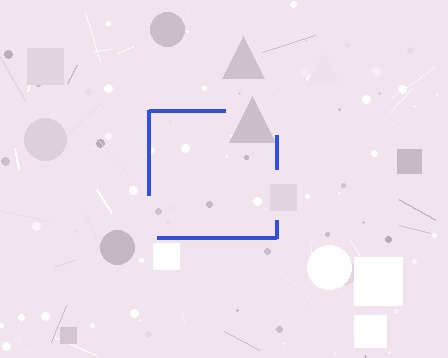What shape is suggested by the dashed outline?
The dashed outline suggests a square.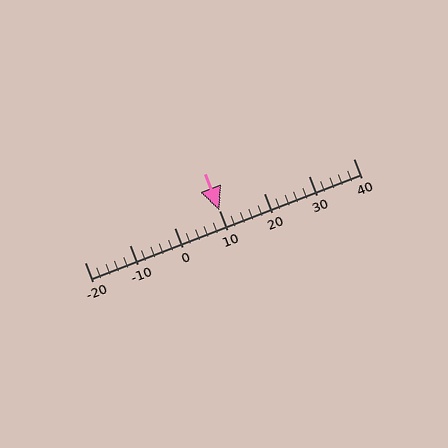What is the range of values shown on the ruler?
The ruler shows values from -20 to 40.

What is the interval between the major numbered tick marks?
The major tick marks are spaced 10 units apart.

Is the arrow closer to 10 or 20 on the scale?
The arrow is closer to 10.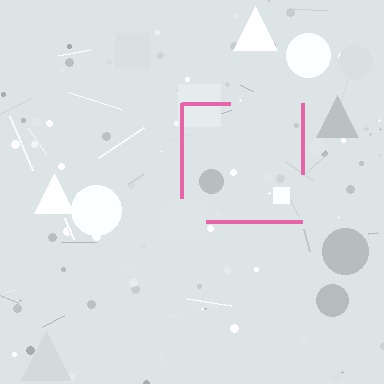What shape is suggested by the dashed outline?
The dashed outline suggests a square.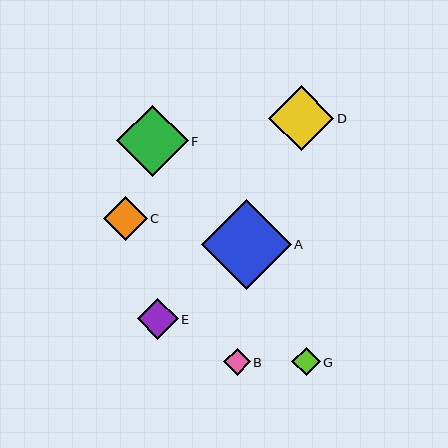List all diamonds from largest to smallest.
From largest to smallest: A, F, D, C, E, G, B.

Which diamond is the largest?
Diamond A is the largest with a size of approximately 89 pixels.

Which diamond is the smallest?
Diamond B is the smallest with a size of approximately 27 pixels.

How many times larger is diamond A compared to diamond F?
Diamond A is approximately 1.2 times the size of diamond F.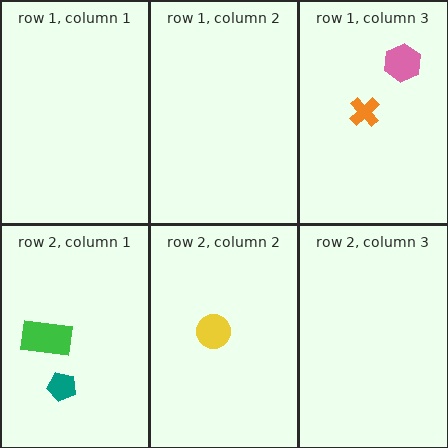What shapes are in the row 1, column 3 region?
The orange cross, the pink hexagon.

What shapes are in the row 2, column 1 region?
The green rectangle, the teal pentagon.